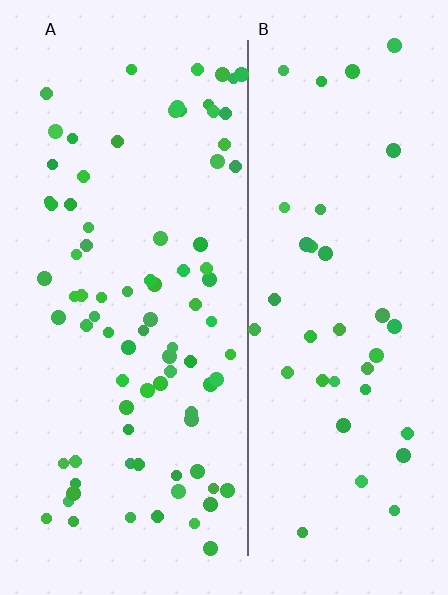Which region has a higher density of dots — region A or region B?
A (the left).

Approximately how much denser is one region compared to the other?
Approximately 2.2× — region A over region B.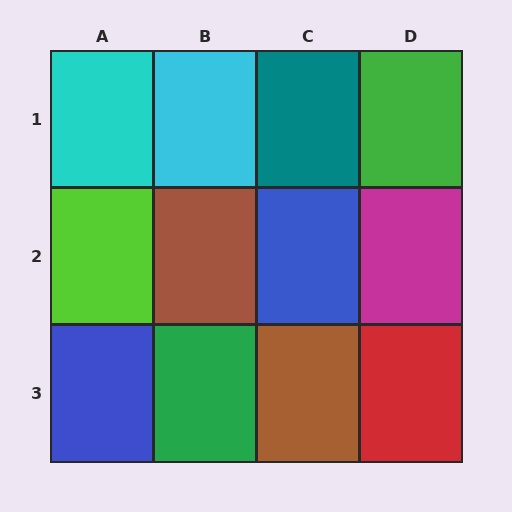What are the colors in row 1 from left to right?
Cyan, cyan, teal, green.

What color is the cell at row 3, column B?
Green.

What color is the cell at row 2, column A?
Lime.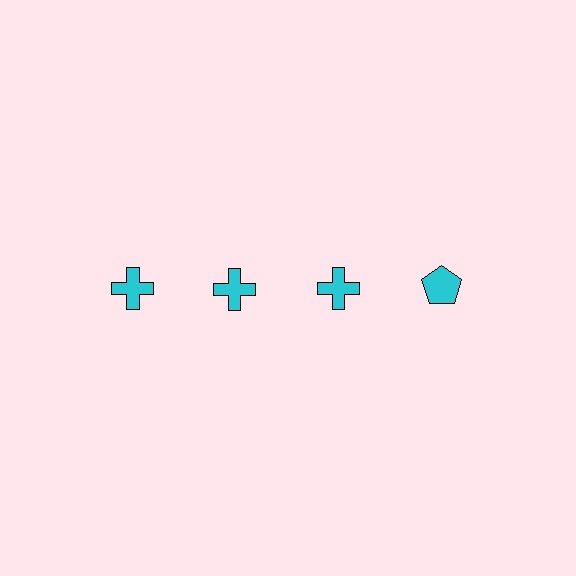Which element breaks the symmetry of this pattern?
The cyan pentagon in the top row, second from right column breaks the symmetry. All other shapes are cyan crosses.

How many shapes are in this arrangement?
There are 4 shapes arranged in a grid pattern.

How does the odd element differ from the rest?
It has a different shape: pentagon instead of cross.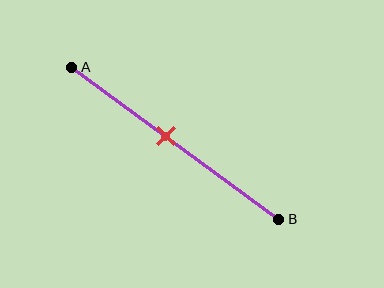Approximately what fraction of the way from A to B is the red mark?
The red mark is approximately 45% of the way from A to B.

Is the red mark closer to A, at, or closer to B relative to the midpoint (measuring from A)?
The red mark is closer to point A than the midpoint of segment AB.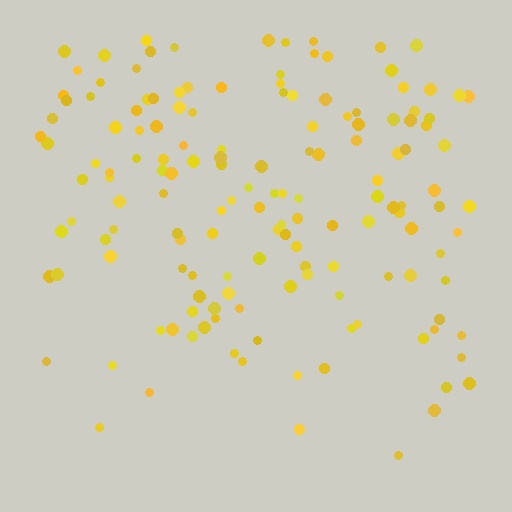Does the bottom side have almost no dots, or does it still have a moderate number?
Still a moderate number, just noticeably fewer than the top.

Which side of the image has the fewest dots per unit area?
The bottom.